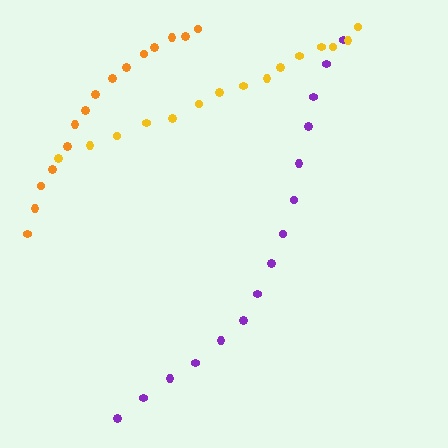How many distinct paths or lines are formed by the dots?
There are 3 distinct paths.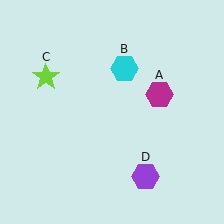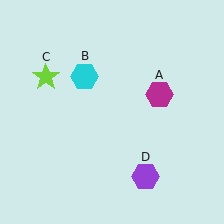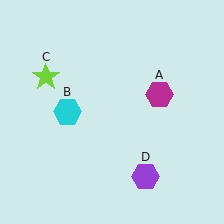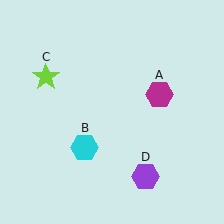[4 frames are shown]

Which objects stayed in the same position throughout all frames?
Magenta hexagon (object A) and lime star (object C) and purple hexagon (object D) remained stationary.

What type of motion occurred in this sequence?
The cyan hexagon (object B) rotated counterclockwise around the center of the scene.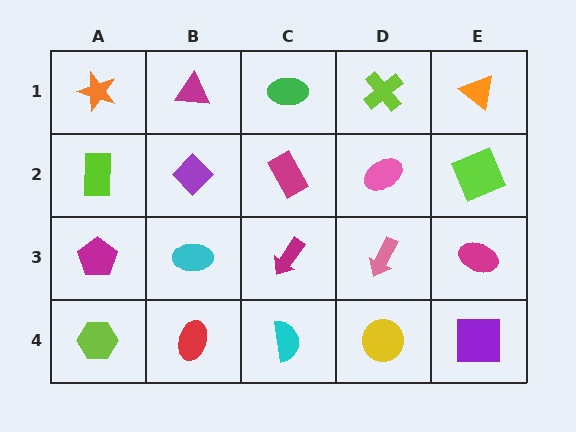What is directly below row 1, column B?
A purple diamond.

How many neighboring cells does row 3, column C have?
4.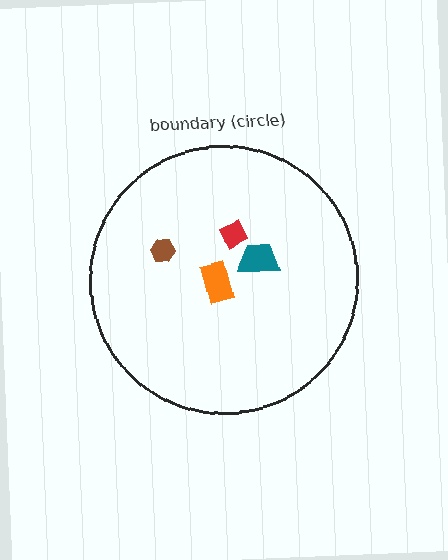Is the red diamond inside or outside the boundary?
Inside.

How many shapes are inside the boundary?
4 inside, 0 outside.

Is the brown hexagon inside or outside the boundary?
Inside.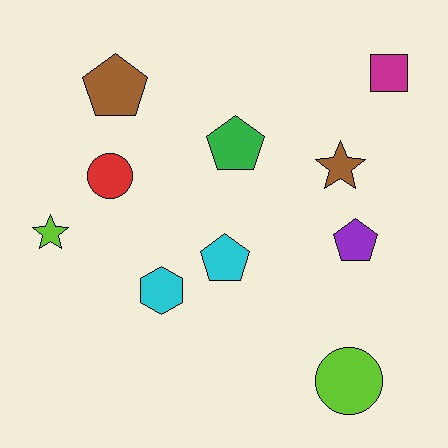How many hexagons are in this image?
There is 1 hexagon.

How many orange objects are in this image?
There are no orange objects.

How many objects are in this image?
There are 10 objects.